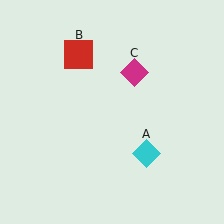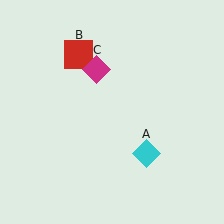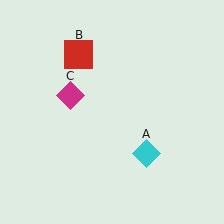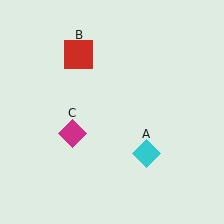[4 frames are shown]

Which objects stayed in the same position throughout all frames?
Cyan diamond (object A) and red square (object B) remained stationary.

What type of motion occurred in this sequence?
The magenta diamond (object C) rotated counterclockwise around the center of the scene.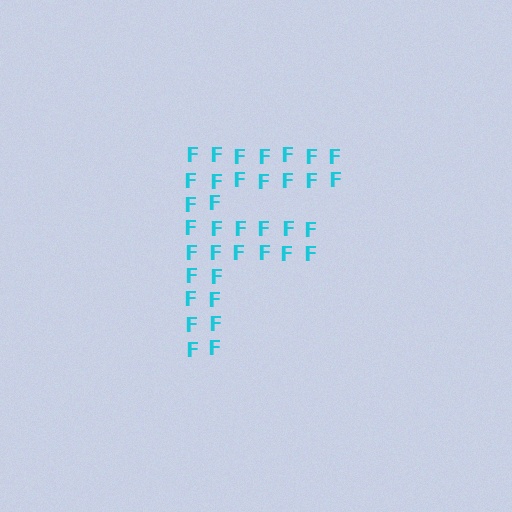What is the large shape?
The large shape is the letter F.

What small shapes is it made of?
It is made of small letter F's.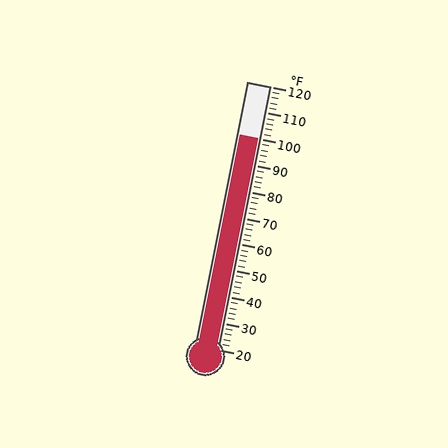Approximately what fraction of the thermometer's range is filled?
The thermometer is filled to approximately 80% of its range.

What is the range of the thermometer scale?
The thermometer scale ranges from 20°F to 120°F.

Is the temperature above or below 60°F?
The temperature is above 60°F.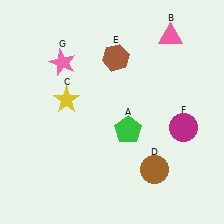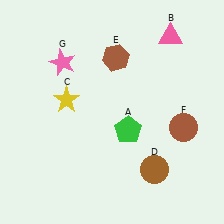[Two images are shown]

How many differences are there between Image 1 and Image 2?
There is 1 difference between the two images.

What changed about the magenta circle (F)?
In Image 1, F is magenta. In Image 2, it changed to brown.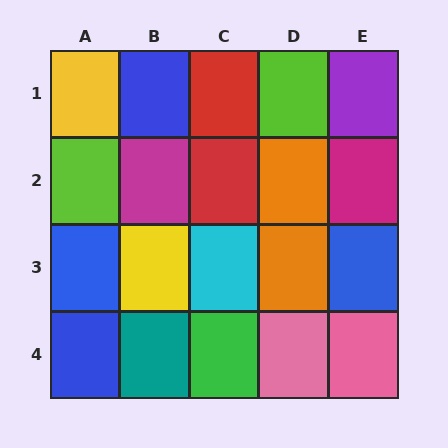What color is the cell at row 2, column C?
Red.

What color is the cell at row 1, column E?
Purple.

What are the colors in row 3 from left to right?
Blue, yellow, cyan, orange, blue.